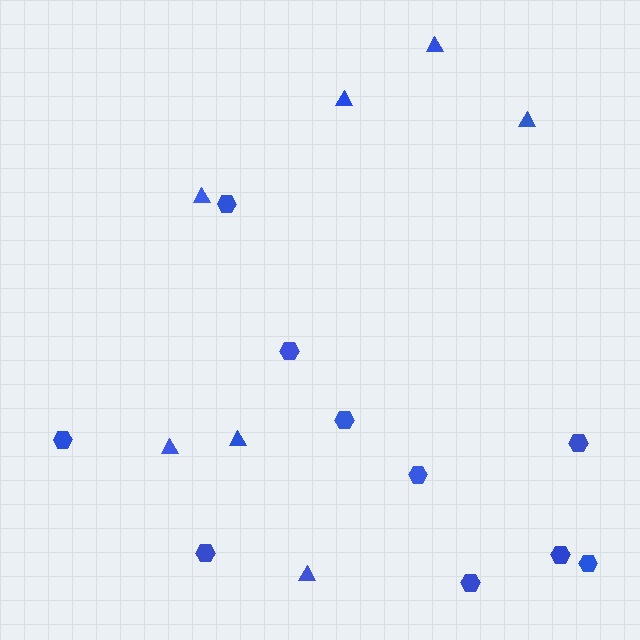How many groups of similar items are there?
There are 2 groups: one group of triangles (7) and one group of hexagons (10).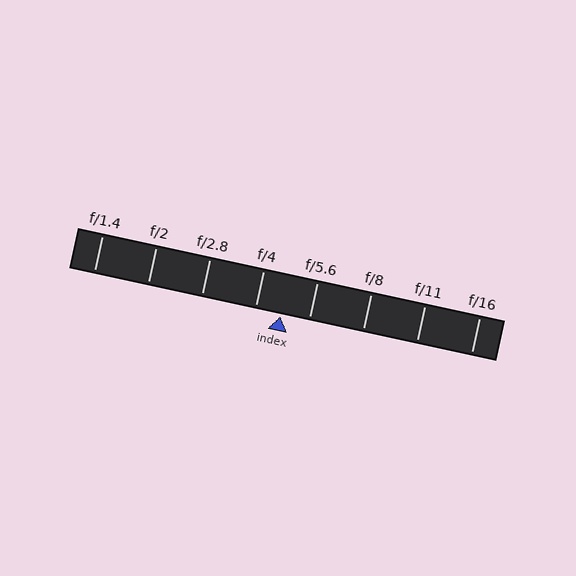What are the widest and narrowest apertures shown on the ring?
The widest aperture shown is f/1.4 and the narrowest is f/16.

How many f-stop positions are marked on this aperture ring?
There are 8 f-stop positions marked.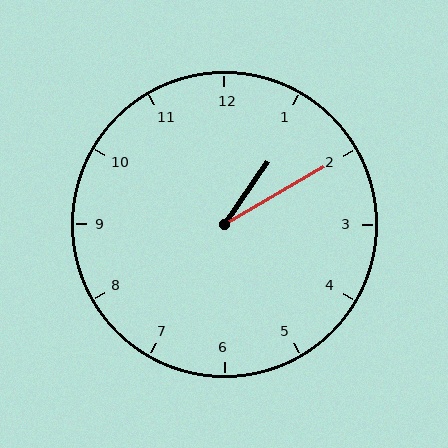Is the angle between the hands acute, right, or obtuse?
It is acute.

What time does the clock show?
1:10.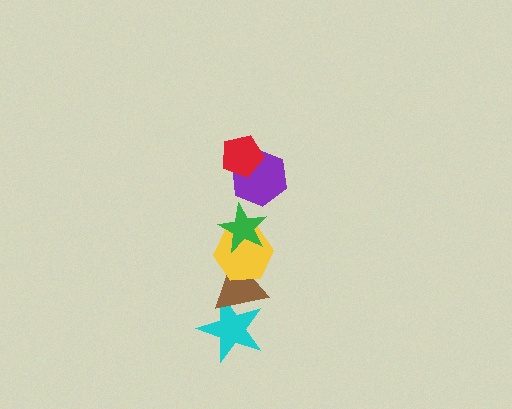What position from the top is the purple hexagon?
The purple hexagon is 2nd from the top.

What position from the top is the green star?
The green star is 3rd from the top.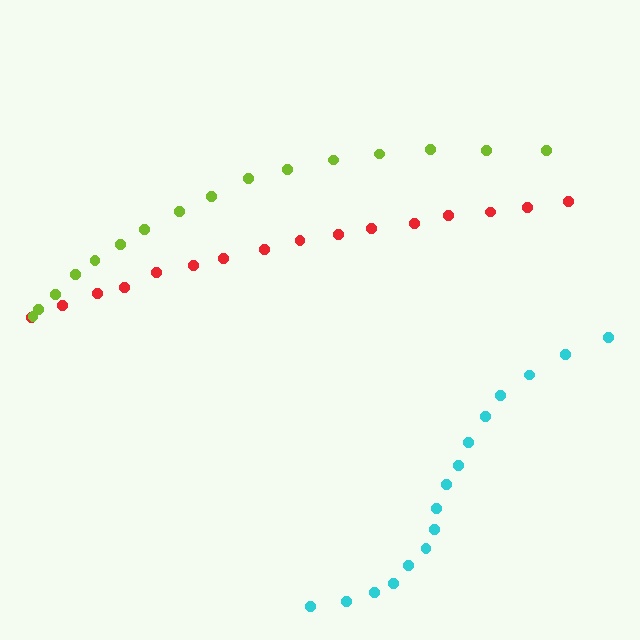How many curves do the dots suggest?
There are 3 distinct paths.